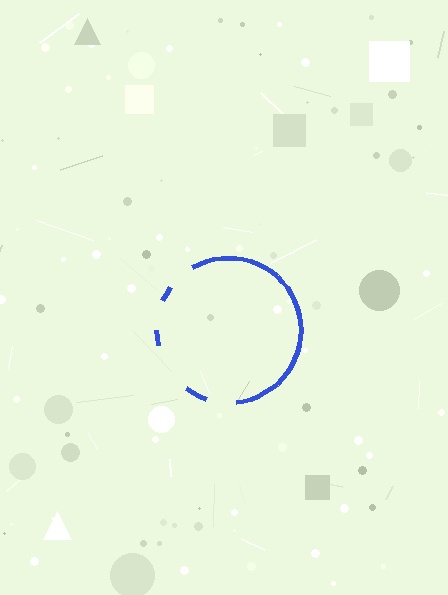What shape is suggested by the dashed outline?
The dashed outline suggests a circle.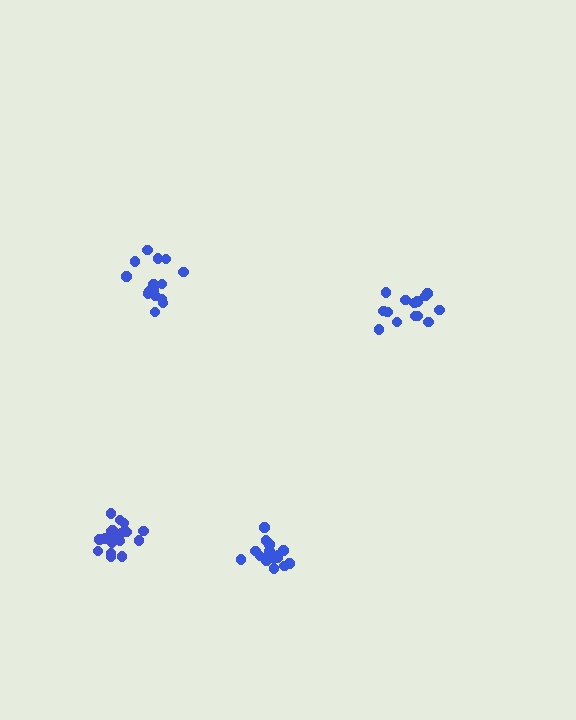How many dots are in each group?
Group 1: 18 dots, Group 2: 16 dots, Group 3: 20 dots, Group 4: 14 dots (68 total).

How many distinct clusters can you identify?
There are 4 distinct clusters.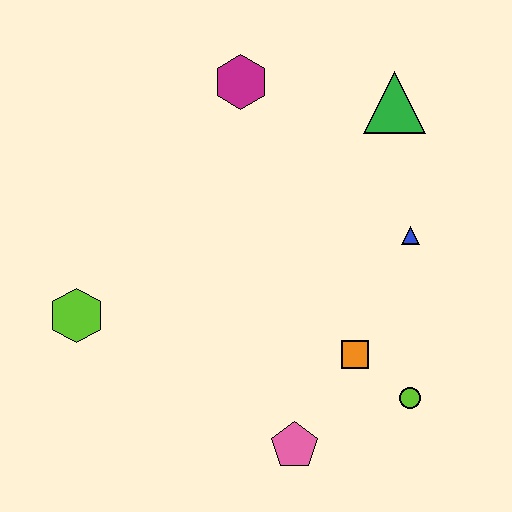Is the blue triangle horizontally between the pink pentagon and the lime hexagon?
No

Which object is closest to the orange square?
The lime circle is closest to the orange square.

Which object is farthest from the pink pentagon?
The magenta hexagon is farthest from the pink pentagon.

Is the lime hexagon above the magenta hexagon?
No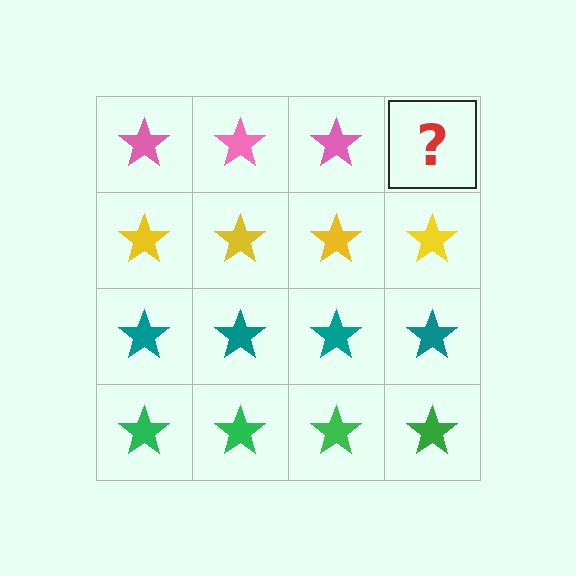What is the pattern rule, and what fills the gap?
The rule is that each row has a consistent color. The gap should be filled with a pink star.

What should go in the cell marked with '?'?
The missing cell should contain a pink star.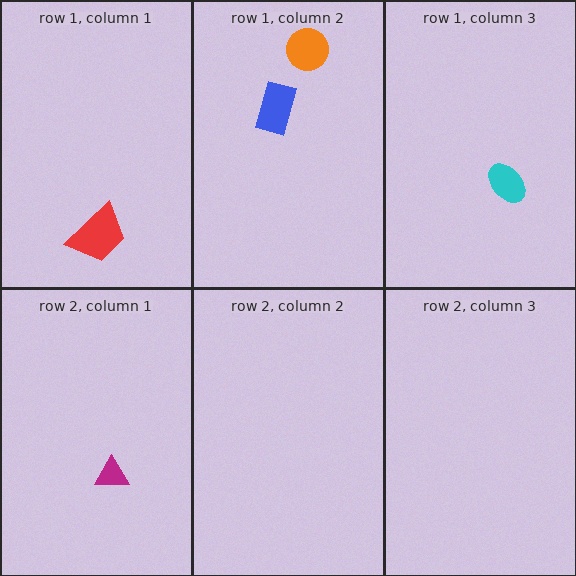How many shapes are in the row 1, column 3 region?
1.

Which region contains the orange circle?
The row 1, column 2 region.